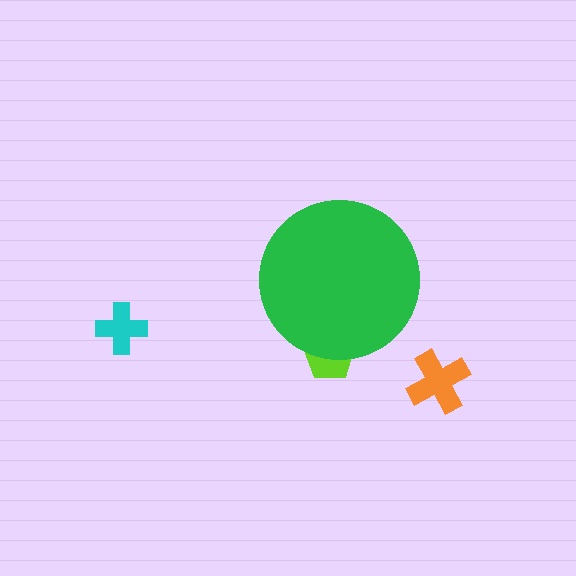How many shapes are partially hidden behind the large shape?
1 shape is partially hidden.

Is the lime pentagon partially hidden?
Yes, the lime pentagon is partially hidden behind the green circle.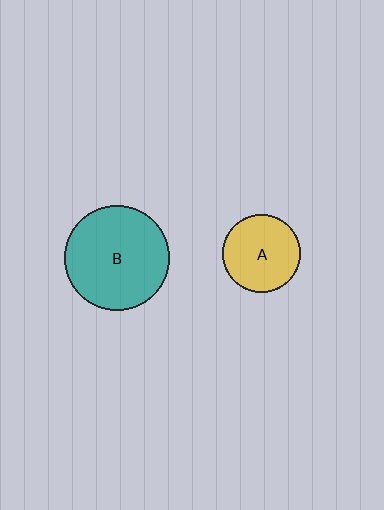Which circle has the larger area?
Circle B (teal).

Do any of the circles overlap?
No, none of the circles overlap.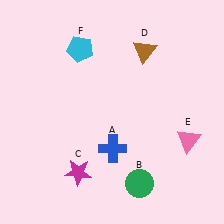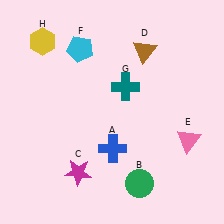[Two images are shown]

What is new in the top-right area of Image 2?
A teal cross (G) was added in the top-right area of Image 2.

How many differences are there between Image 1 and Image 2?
There are 2 differences between the two images.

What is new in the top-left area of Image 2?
A yellow hexagon (H) was added in the top-left area of Image 2.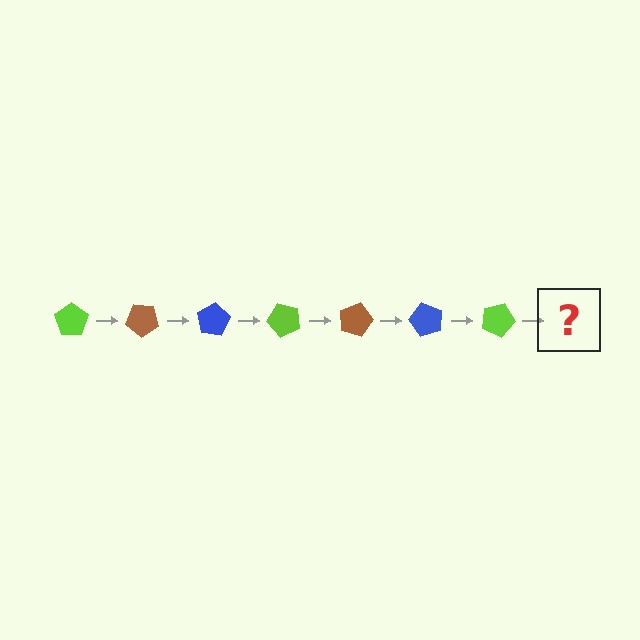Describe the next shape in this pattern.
It should be a brown pentagon, rotated 280 degrees from the start.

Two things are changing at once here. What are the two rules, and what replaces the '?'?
The two rules are that it rotates 40 degrees each step and the color cycles through lime, brown, and blue. The '?' should be a brown pentagon, rotated 280 degrees from the start.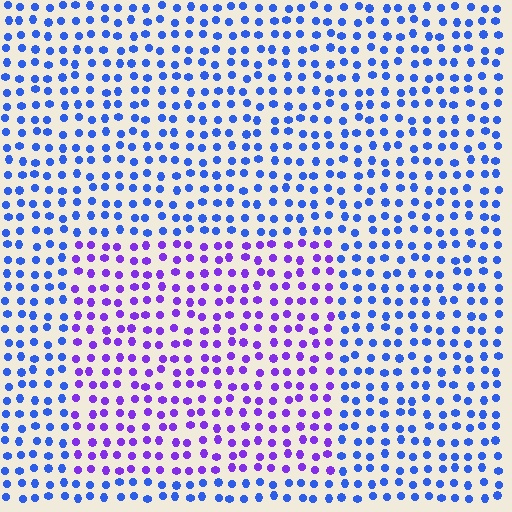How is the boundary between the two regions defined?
The boundary is defined purely by a slight shift in hue (about 43 degrees). Spacing, size, and orientation are identical on both sides.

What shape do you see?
I see a rectangle.